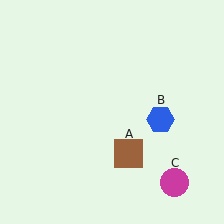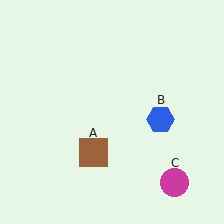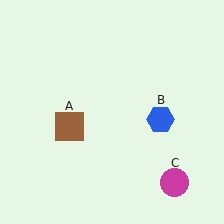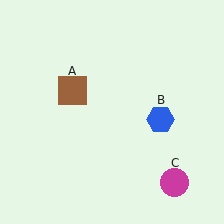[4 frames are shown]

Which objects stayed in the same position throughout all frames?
Blue hexagon (object B) and magenta circle (object C) remained stationary.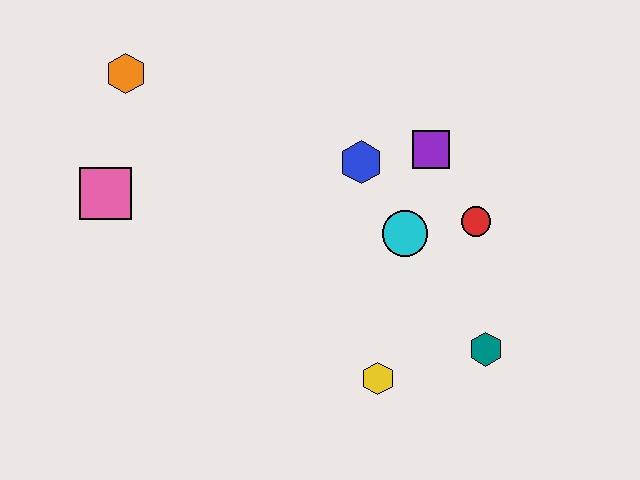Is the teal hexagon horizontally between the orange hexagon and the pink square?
No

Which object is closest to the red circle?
The cyan circle is closest to the red circle.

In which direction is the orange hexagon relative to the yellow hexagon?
The orange hexagon is above the yellow hexagon.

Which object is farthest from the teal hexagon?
The orange hexagon is farthest from the teal hexagon.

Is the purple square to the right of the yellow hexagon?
Yes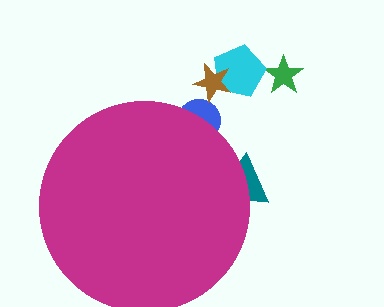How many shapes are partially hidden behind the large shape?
2 shapes are partially hidden.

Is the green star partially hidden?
No, the green star is fully visible.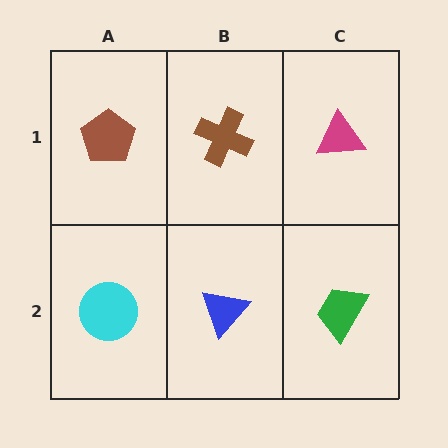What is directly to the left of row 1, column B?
A brown pentagon.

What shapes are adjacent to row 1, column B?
A blue triangle (row 2, column B), a brown pentagon (row 1, column A), a magenta triangle (row 1, column C).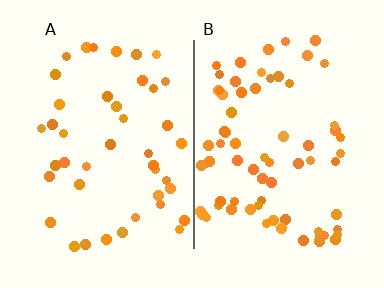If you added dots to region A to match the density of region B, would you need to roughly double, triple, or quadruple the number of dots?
Approximately double.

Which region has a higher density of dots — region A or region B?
B (the right).